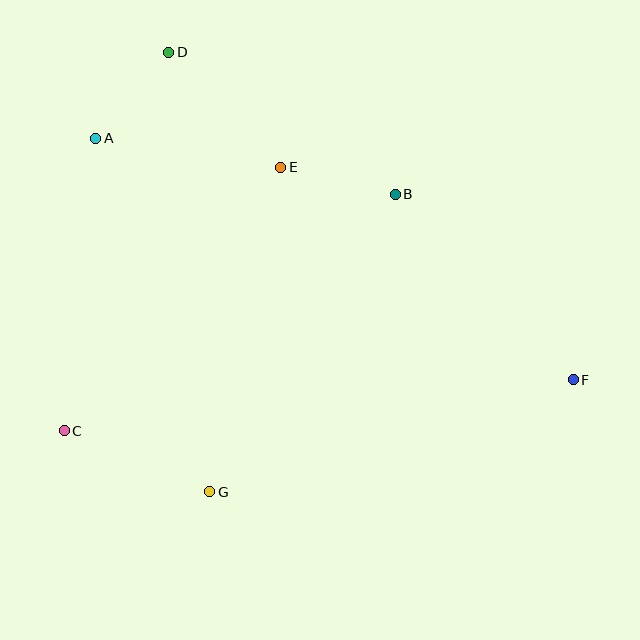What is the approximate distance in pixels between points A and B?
The distance between A and B is approximately 304 pixels.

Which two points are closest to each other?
Points A and D are closest to each other.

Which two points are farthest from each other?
Points A and F are farthest from each other.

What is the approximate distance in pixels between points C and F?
The distance between C and F is approximately 512 pixels.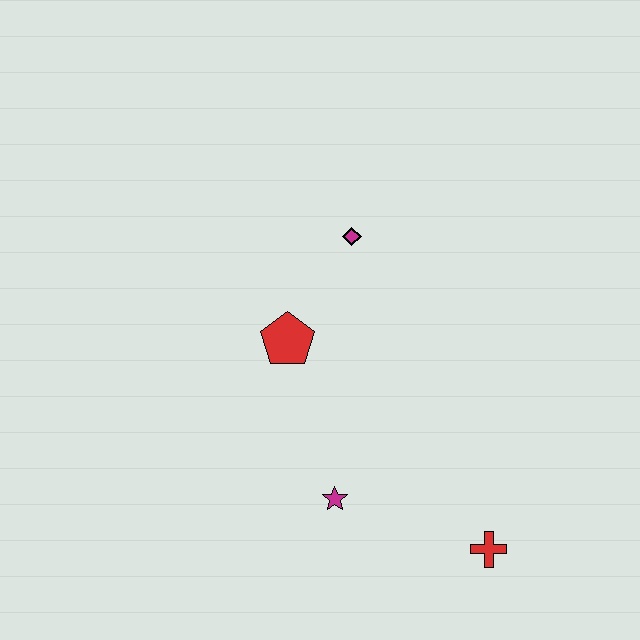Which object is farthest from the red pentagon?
The red cross is farthest from the red pentagon.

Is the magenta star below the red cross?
No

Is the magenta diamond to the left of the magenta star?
No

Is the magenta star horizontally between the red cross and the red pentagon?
Yes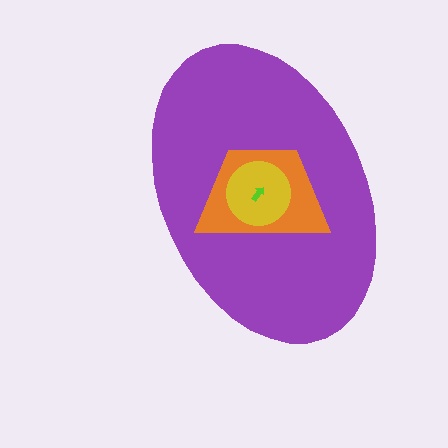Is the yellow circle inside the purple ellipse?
Yes.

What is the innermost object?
The lime arrow.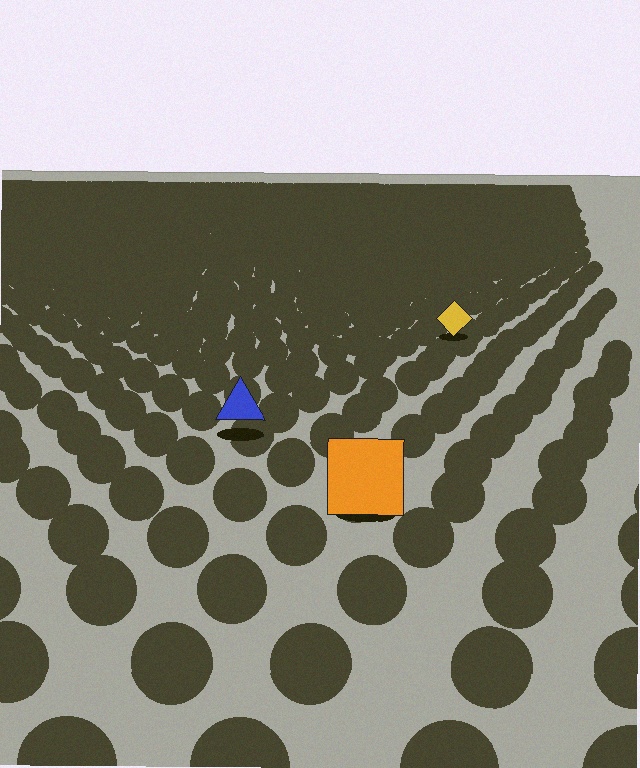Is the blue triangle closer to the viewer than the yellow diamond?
Yes. The blue triangle is closer — you can tell from the texture gradient: the ground texture is coarser near it.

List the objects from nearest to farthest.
From nearest to farthest: the orange square, the blue triangle, the yellow diamond.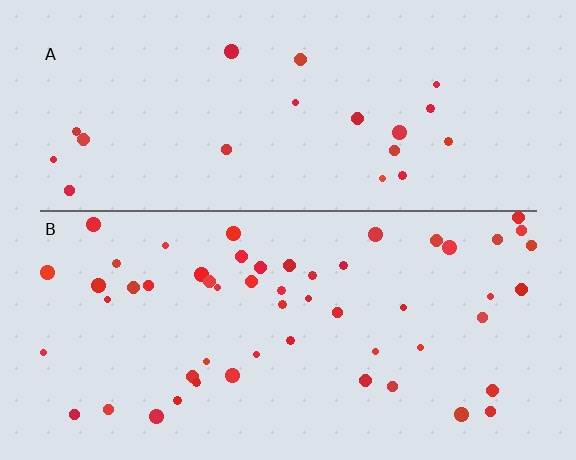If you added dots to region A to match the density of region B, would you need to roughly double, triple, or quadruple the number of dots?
Approximately triple.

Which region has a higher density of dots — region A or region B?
B (the bottom).